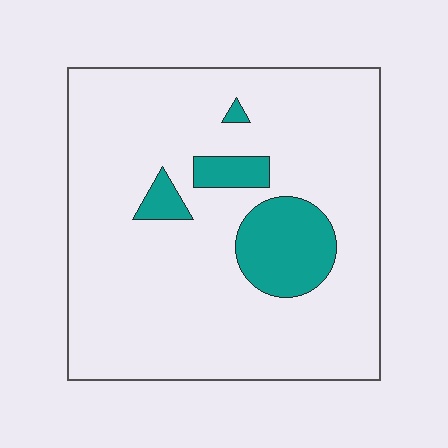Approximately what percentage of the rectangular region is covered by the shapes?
Approximately 15%.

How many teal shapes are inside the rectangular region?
4.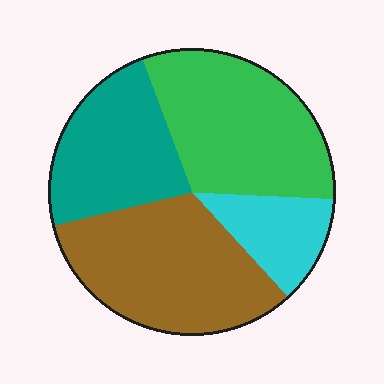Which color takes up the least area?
Cyan, at roughly 10%.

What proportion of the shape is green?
Green takes up about one third (1/3) of the shape.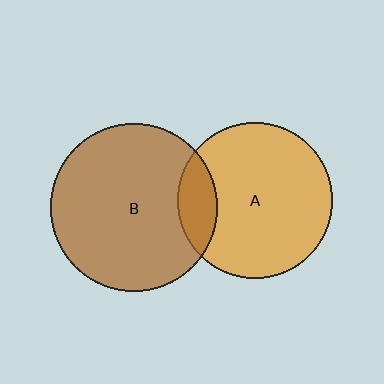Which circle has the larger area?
Circle B (brown).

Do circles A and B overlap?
Yes.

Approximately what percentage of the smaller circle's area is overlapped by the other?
Approximately 15%.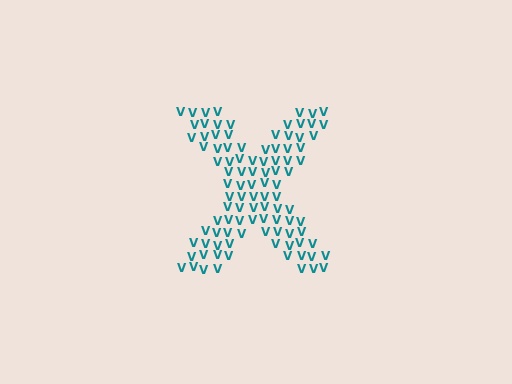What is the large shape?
The large shape is the letter X.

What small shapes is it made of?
It is made of small letter V's.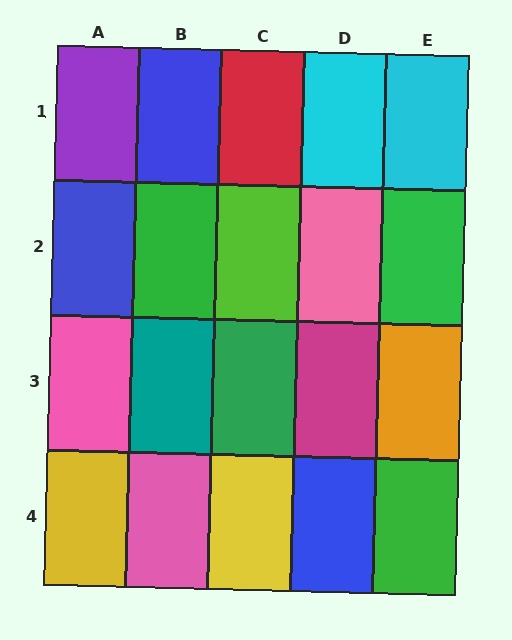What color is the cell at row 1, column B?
Blue.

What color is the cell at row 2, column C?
Lime.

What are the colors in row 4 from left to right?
Yellow, pink, yellow, blue, green.